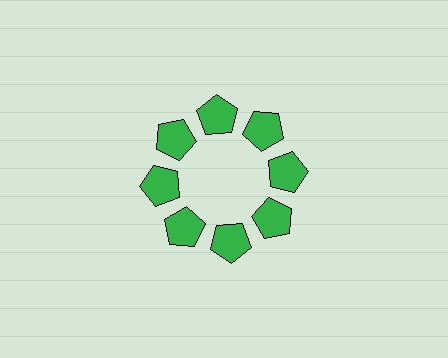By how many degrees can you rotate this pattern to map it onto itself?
The pattern maps onto itself every 45 degrees of rotation.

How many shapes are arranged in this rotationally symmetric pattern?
There are 8 shapes, arranged in 8 groups of 1.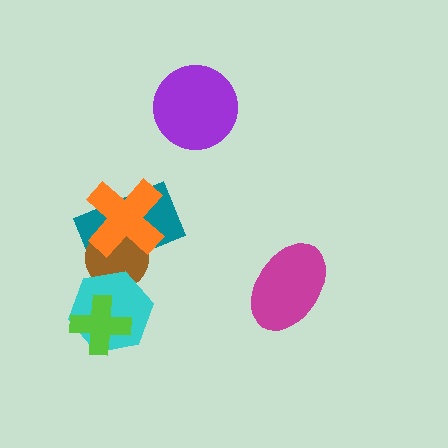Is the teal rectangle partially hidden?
Yes, it is partially covered by another shape.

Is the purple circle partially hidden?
No, no other shape covers it.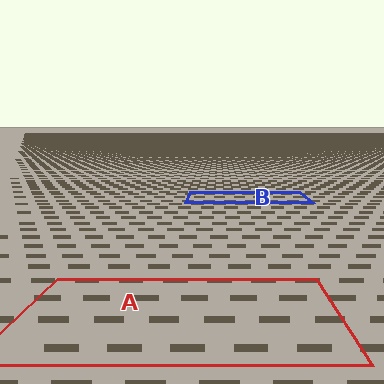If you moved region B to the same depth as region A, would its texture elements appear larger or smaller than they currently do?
They would appear larger. At a closer depth, the same texture elements are projected at a bigger on-screen size.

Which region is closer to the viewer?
Region A is closer. The texture elements there are larger and more spread out.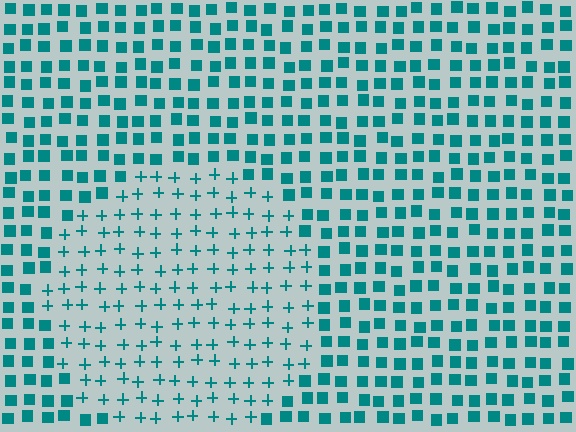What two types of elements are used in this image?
The image uses plus signs inside the circle region and squares outside it.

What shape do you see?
I see a circle.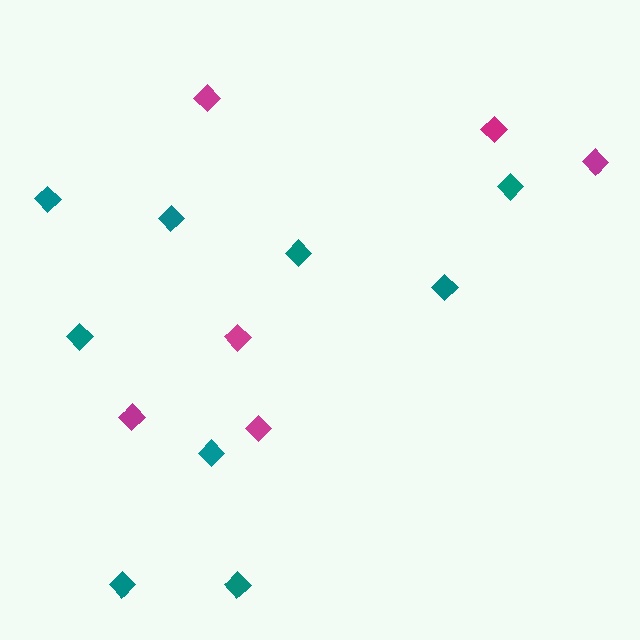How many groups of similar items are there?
There are 2 groups: one group of magenta diamonds (6) and one group of teal diamonds (9).